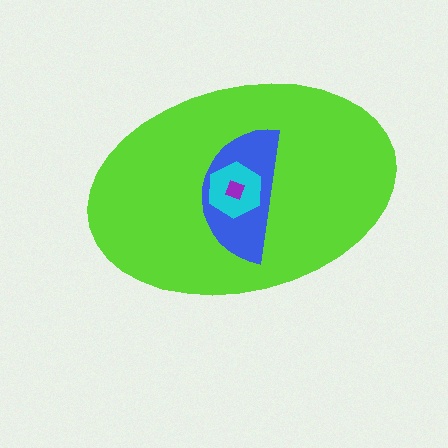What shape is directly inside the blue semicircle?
The cyan hexagon.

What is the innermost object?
The purple square.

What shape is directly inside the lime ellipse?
The blue semicircle.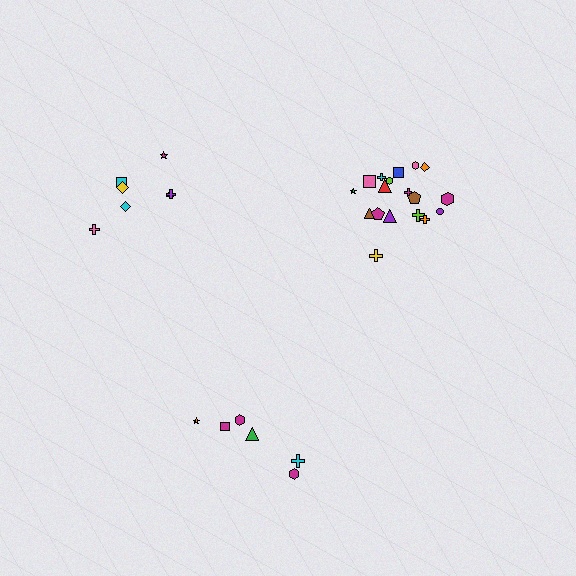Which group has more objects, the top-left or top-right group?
The top-right group.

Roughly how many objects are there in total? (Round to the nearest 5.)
Roughly 30 objects in total.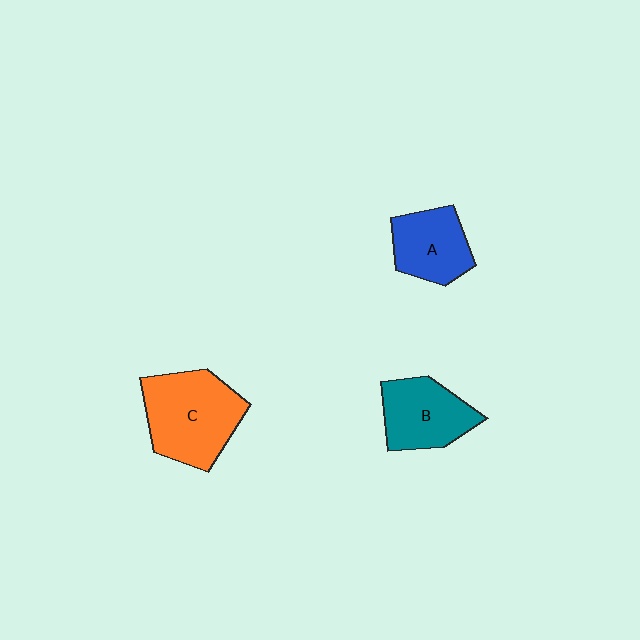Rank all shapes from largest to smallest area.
From largest to smallest: C (orange), B (teal), A (blue).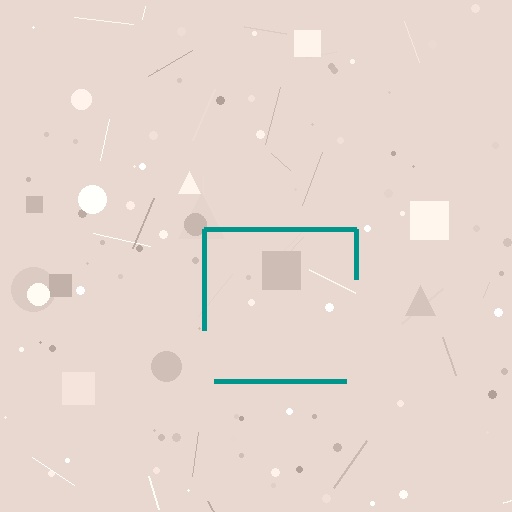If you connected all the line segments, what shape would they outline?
They would outline a square.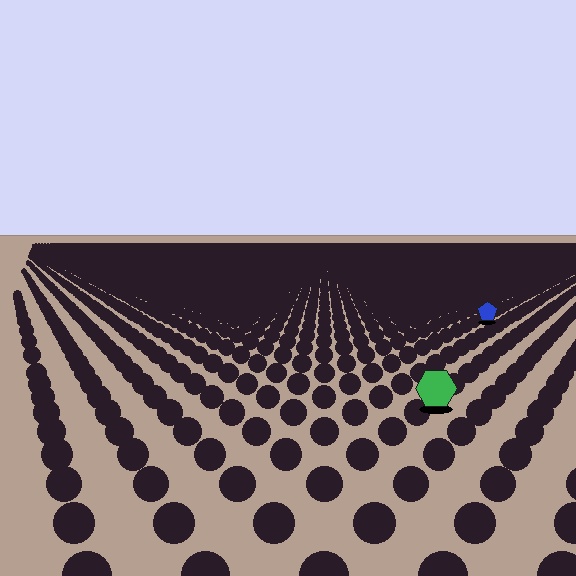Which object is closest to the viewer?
The green hexagon is closest. The texture marks near it are larger and more spread out.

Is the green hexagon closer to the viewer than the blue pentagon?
Yes. The green hexagon is closer — you can tell from the texture gradient: the ground texture is coarser near it.